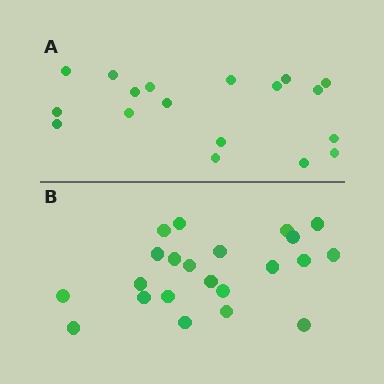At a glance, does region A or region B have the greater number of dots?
Region B (the bottom region) has more dots.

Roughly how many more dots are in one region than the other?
Region B has about 4 more dots than region A.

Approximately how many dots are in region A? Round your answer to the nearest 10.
About 20 dots. (The exact count is 18, which rounds to 20.)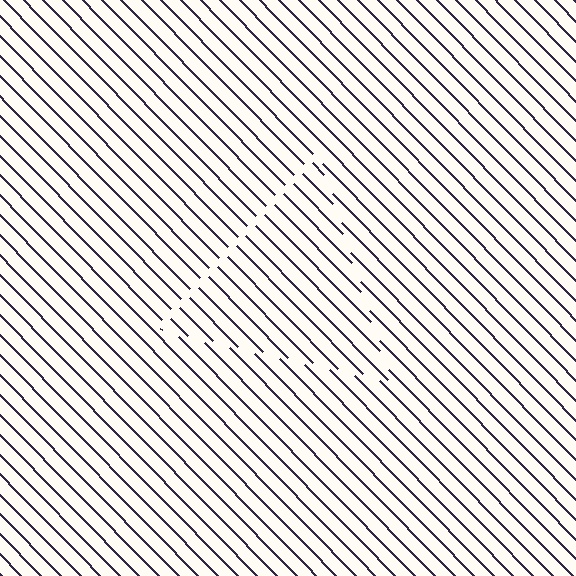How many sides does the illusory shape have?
3 sides — the line-ends trace a triangle.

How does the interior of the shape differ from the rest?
The interior of the shape contains the same grating, shifted by half a period — the contour is defined by the phase discontinuity where line-ends from the inner and outer gratings abut.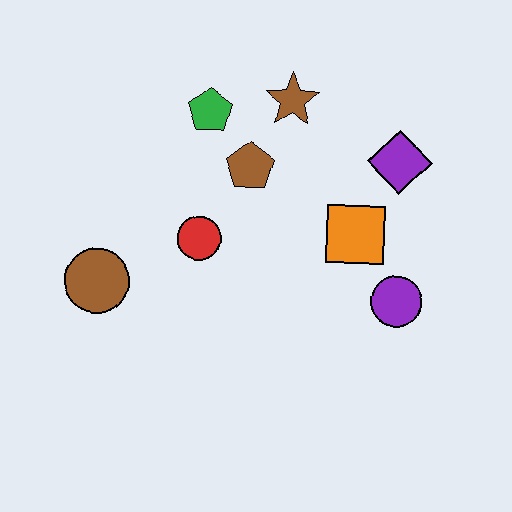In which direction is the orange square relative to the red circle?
The orange square is to the right of the red circle.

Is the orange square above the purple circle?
Yes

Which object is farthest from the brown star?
The brown circle is farthest from the brown star.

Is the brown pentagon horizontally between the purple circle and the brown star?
No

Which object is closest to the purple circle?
The orange square is closest to the purple circle.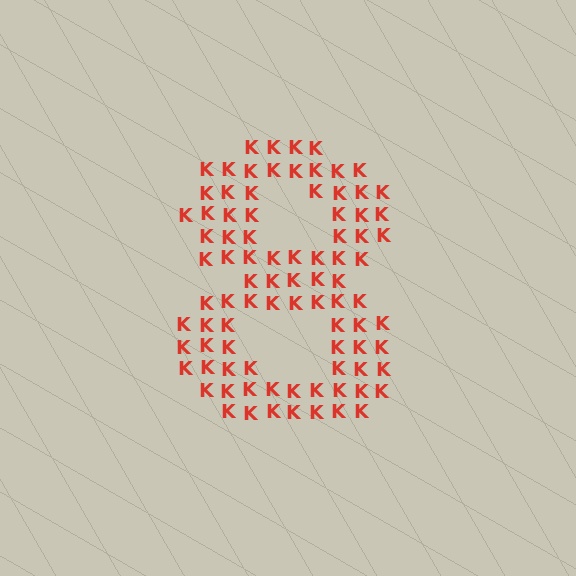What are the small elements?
The small elements are letter K's.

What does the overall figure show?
The overall figure shows the digit 8.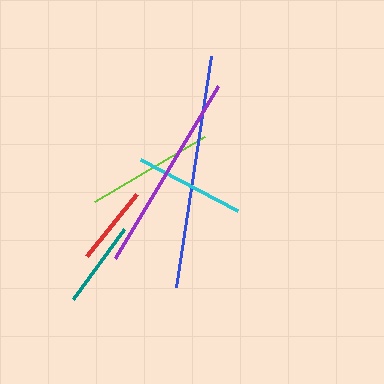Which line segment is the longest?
The blue line is the longest at approximately 233 pixels.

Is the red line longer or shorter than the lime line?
The lime line is longer than the red line.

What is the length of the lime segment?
The lime segment is approximately 128 pixels long.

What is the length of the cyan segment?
The cyan segment is approximately 109 pixels long.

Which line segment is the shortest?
The red line is the shortest at approximately 80 pixels.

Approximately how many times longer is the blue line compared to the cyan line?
The blue line is approximately 2.1 times the length of the cyan line.